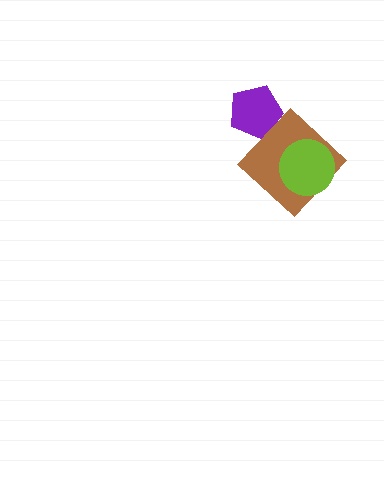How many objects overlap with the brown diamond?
1 object overlaps with the brown diamond.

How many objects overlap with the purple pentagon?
0 objects overlap with the purple pentagon.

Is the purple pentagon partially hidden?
No, no other shape covers it.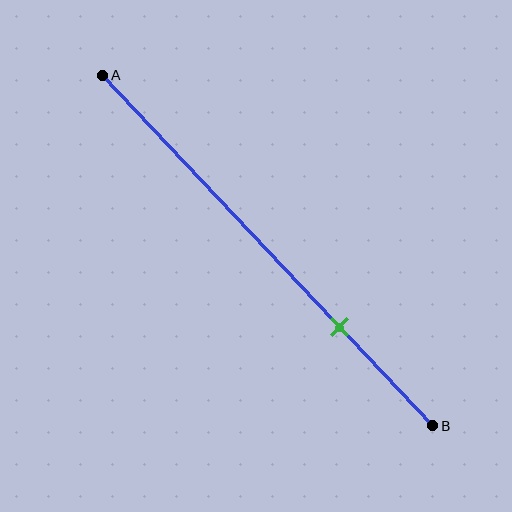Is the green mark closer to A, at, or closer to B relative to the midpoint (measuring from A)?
The green mark is closer to point B than the midpoint of segment AB.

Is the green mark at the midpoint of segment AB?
No, the mark is at about 70% from A, not at the 50% midpoint.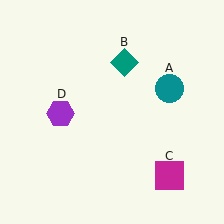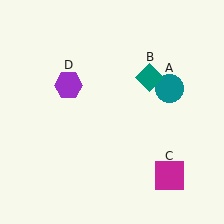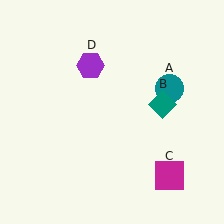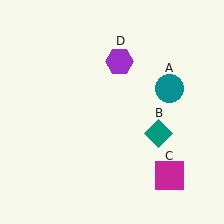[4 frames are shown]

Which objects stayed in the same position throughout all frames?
Teal circle (object A) and magenta square (object C) remained stationary.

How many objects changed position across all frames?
2 objects changed position: teal diamond (object B), purple hexagon (object D).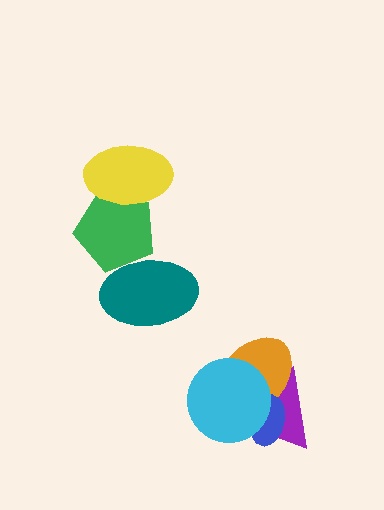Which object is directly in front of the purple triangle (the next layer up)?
The orange ellipse is directly in front of the purple triangle.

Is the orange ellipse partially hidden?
Yes, it is partially covered by another shape.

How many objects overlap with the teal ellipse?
1 object overlaps with the teal ellipse.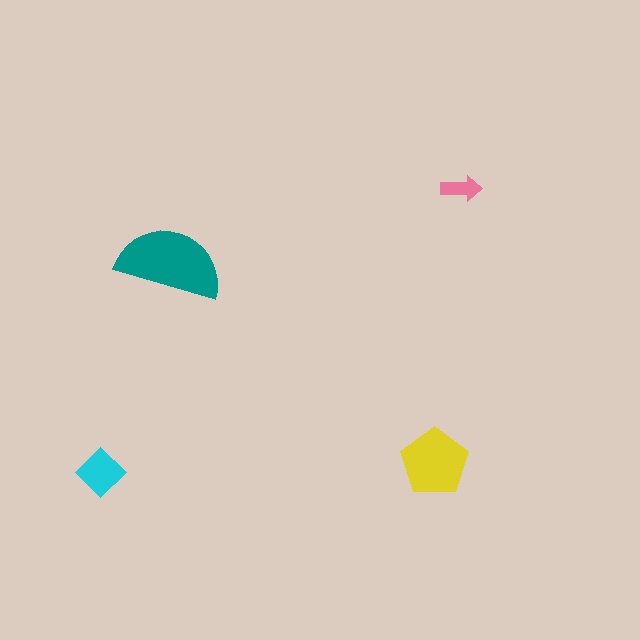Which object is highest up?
The pink arrow is topmost.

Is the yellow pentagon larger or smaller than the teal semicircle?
Smaller.